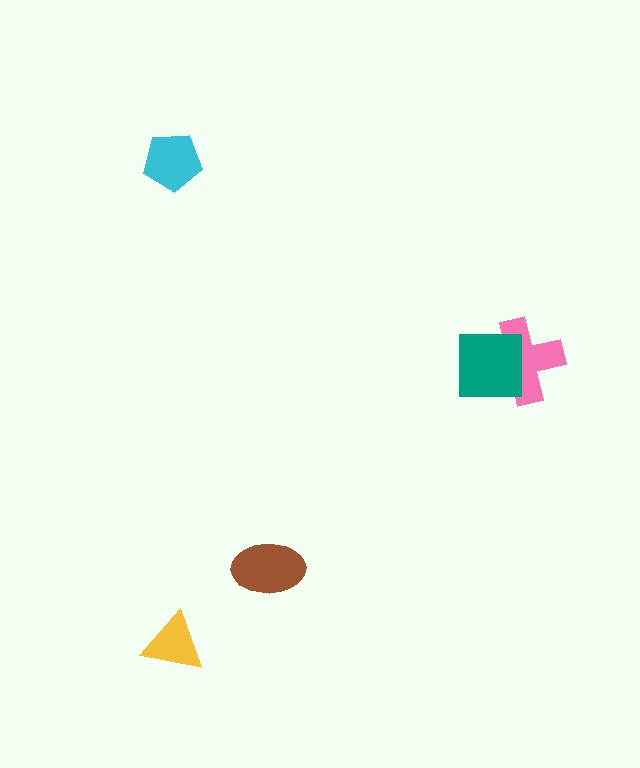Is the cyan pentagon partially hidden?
No, no other shape covers it.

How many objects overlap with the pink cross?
1 object overlaps with the pink cross.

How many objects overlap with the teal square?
1 object overlaps with the teal square.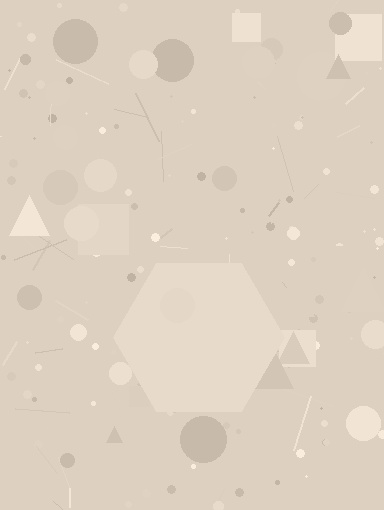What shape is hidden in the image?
A hexagon is hidden in the image.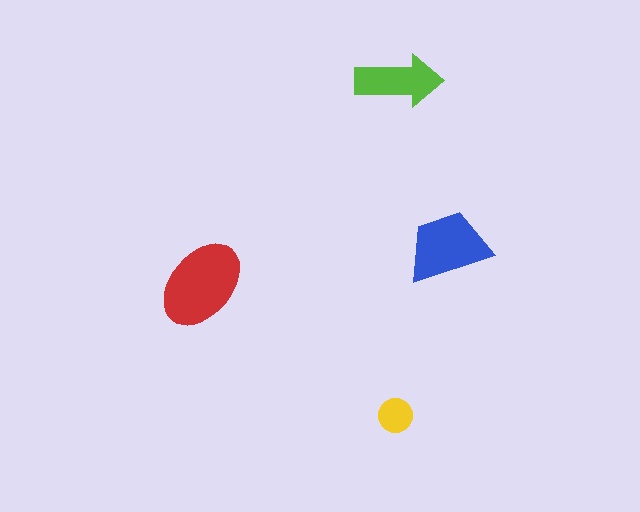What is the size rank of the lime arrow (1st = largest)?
3rd.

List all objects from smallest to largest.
The yellow circle, the lime arrow, the blue trapezoid, the red ellipse.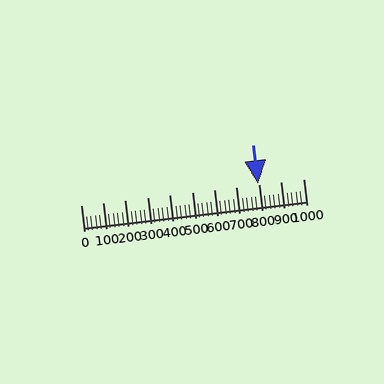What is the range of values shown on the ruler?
The ruler shows values from 0 to 1000.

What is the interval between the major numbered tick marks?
The major tick marks are spaced 100 units apart.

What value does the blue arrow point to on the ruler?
The blue arrow points to approximately 798.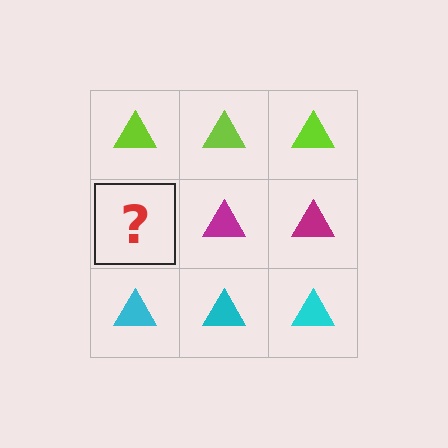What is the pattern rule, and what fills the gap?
The rule is that each row has a consistent color. The gap should be filled with a magenta triangle.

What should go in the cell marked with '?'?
The missing cell should contain a magenta triangle.